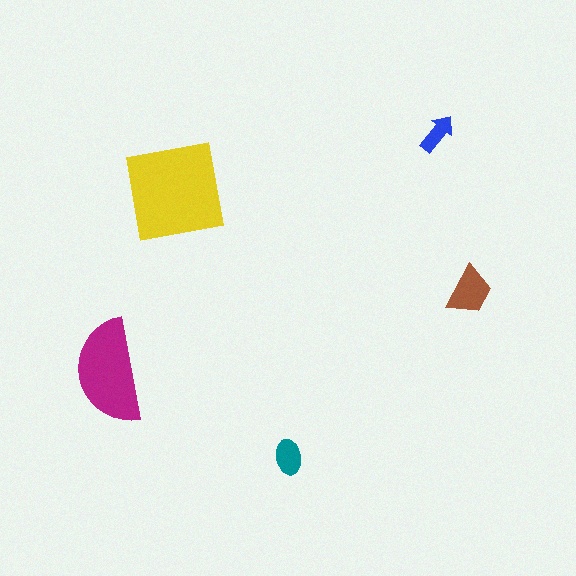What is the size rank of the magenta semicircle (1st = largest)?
2nd.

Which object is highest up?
The blue arrow is topmost.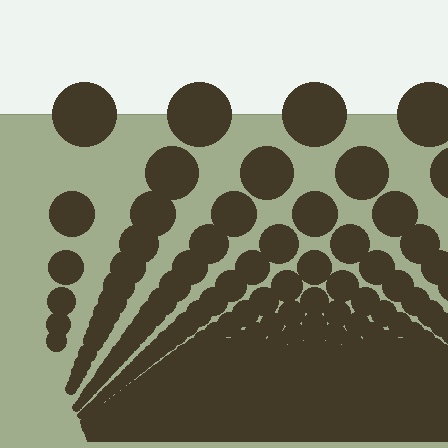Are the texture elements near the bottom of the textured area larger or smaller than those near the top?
Smaller. The gradient is inverted — elements near the bottom are smaller and denser.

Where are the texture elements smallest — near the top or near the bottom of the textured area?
Near the bottom.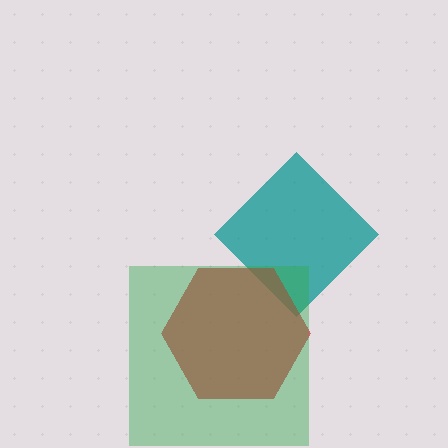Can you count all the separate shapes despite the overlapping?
Yes, there are 3 separate shapes.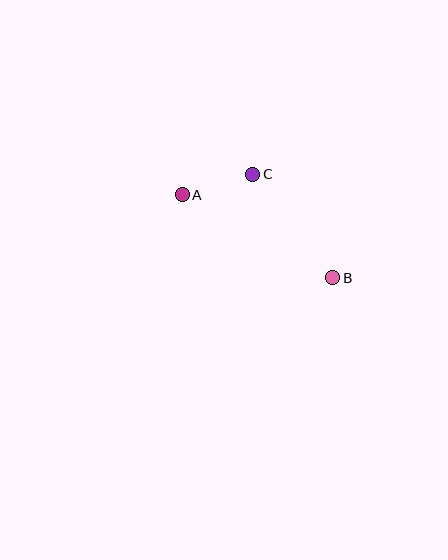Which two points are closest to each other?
Points A and C are closest to each other.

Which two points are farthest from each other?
Points A and B are farthest from each other.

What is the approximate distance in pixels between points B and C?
The distance between B and C is approximately 131 pixels.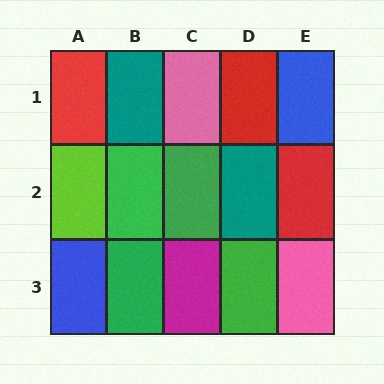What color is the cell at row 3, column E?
Pink.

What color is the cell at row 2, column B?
Green.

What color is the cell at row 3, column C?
Magenta.